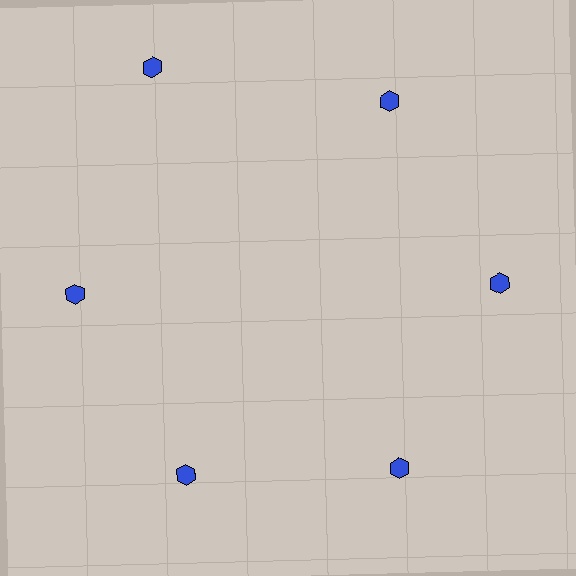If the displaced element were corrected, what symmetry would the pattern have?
It would have 6-fold rotational symmetry — the pattern would map onto itself every 60 degrees.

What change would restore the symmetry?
The symmetry would be restored by moving it inward, back onto the ring so that all 6 hexagons sit at equal angles and equal distance from the center.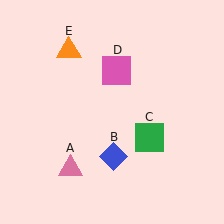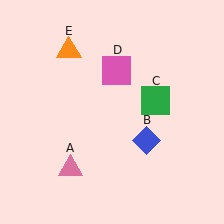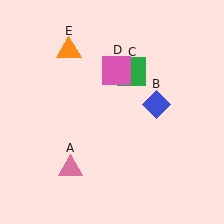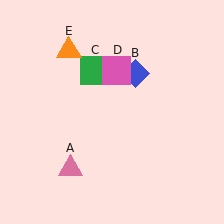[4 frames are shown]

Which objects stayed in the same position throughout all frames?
Pink triangle (object A) and pink square (object D) and orange triangle (object E) remained stationary.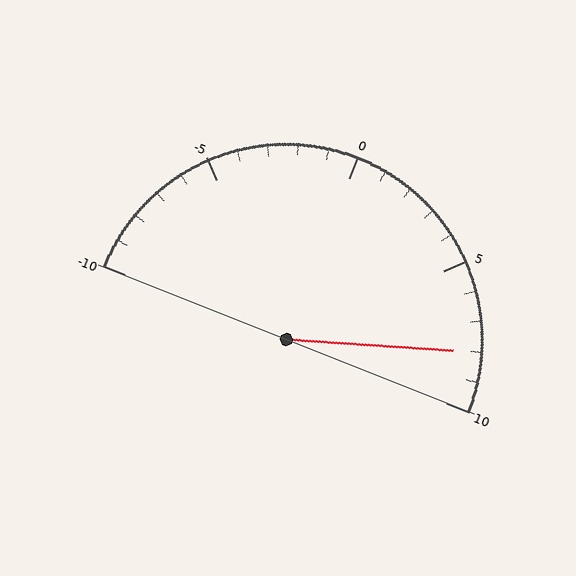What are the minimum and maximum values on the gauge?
The gauge ranges from -10 to 10.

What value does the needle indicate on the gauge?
The needle indicates approximately 8.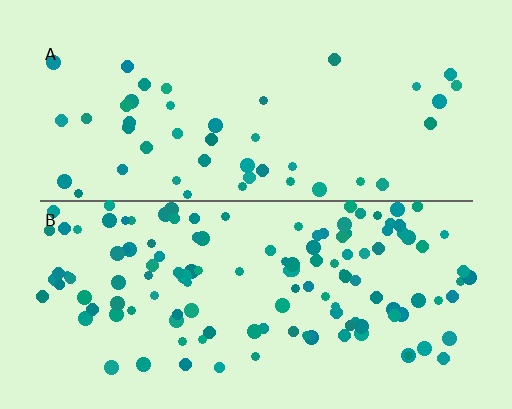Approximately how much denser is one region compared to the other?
Approximately 2.9× — region B over region A.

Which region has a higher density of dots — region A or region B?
B (the bottom).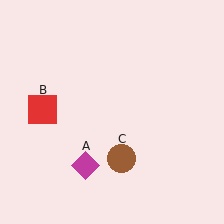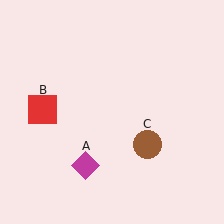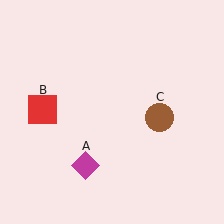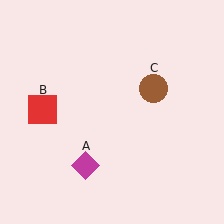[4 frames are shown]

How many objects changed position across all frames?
1 object changed position: brown circle (object C).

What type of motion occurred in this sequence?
The brown circle (object C) rotated counterclockwise around the center of the scene.